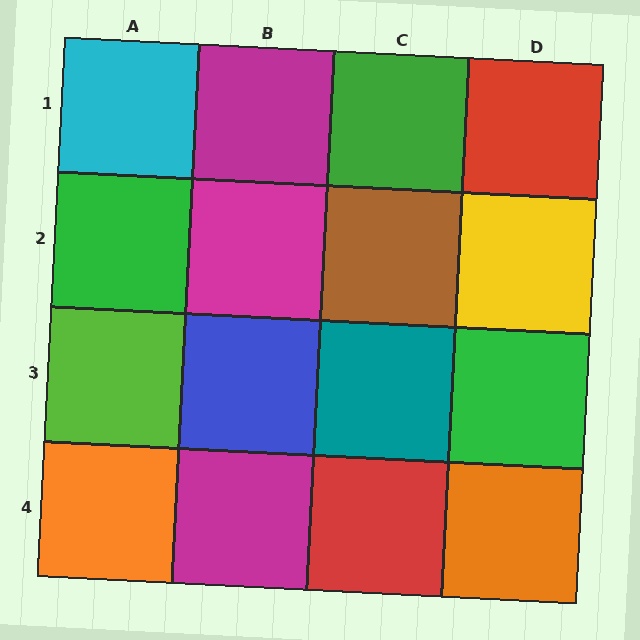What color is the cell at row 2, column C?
Brown.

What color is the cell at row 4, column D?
Orange.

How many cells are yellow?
1 cell is yellow.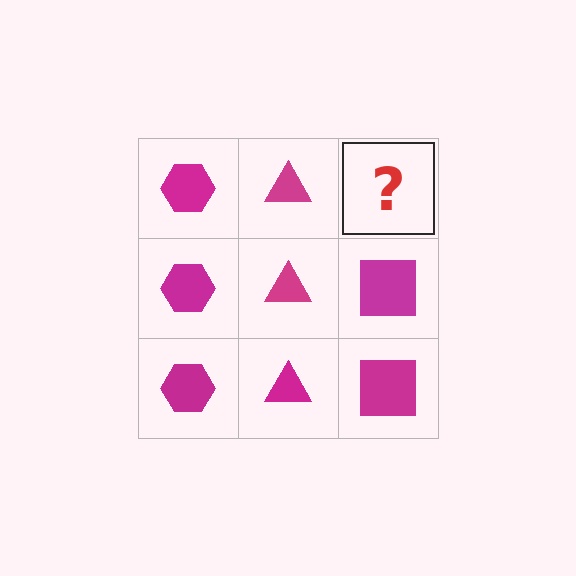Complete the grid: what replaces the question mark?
The question mark should be replaced with a magenta square.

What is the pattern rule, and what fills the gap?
The rule is that each column has a consistent shape. The gap should be filled with a magenta square.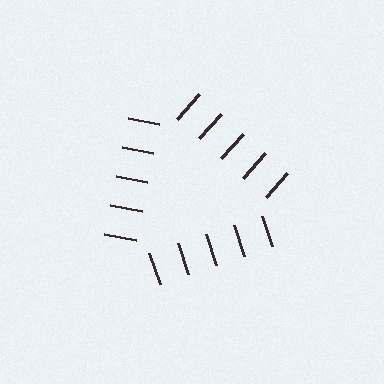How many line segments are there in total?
15 — 5 along each of the 3 edges.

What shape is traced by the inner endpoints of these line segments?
An illusory triangle — the line segments terminate on its edges but no continuous stroke is drawn.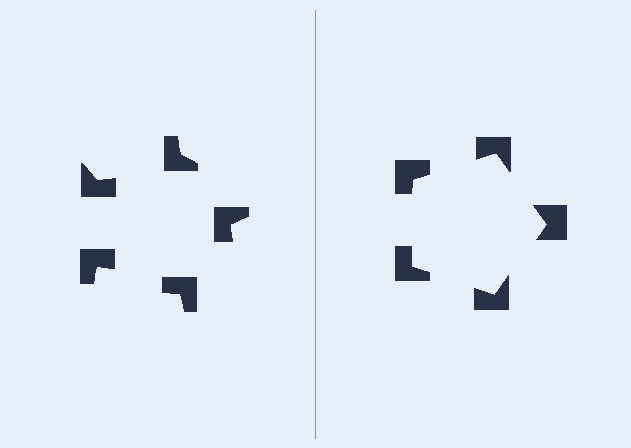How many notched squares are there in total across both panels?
10 — 5 on each side.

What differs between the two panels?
The notched squares are positioned identically on both sides; only the wedge orientations differ. On the right they align to a pentagon; on the left they are misaligned.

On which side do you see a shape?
An illusory pentagon appears on the right side. On the left side the wedge cuts are rotated, so no coherent shape forms.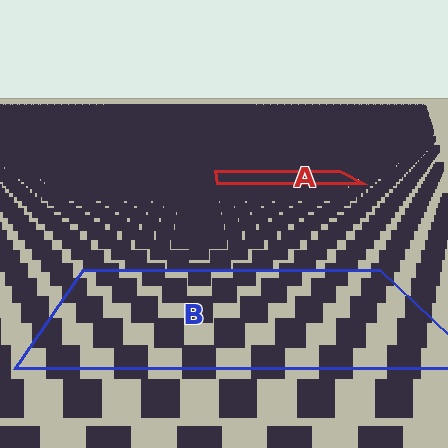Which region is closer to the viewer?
Region B is closer. The texture elements there are larger and more spread out.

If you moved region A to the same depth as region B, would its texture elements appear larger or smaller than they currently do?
They would appear larger. At a closer depth, the same texture elements are projected at a bigger on-screen size.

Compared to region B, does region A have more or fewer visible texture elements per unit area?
Region A has more texture elements per unit area — they are packed more densely because it is farther away.